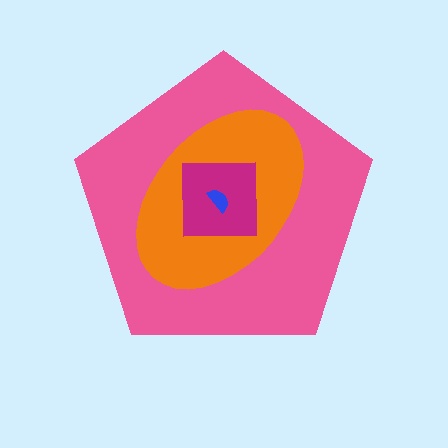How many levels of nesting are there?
4.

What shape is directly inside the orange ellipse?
The magenta square.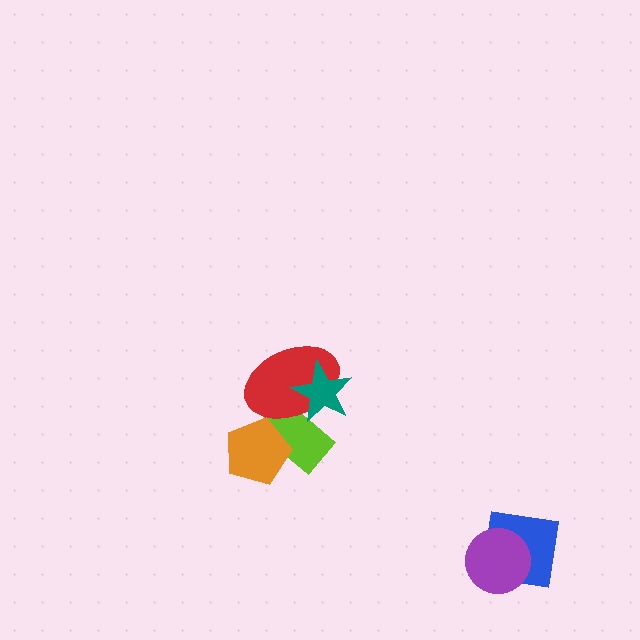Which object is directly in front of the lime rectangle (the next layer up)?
The red ellipse is directly in front of the lime rectangle.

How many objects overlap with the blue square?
1 object overlaps with the blue square.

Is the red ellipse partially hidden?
Yes, it is partially covered by another shape.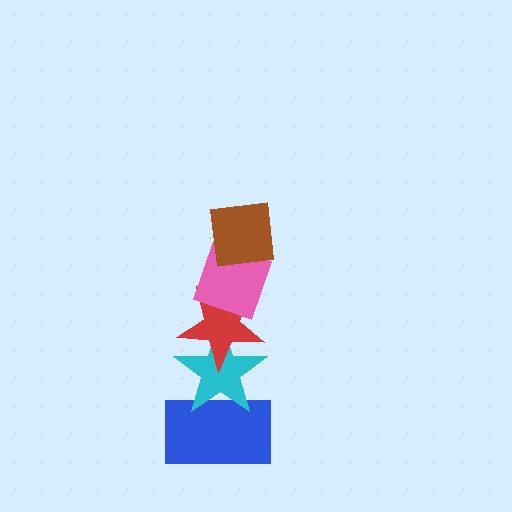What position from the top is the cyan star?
The cyan star is 4th from the top.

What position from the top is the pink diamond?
The pink diamond is 2nd from the top.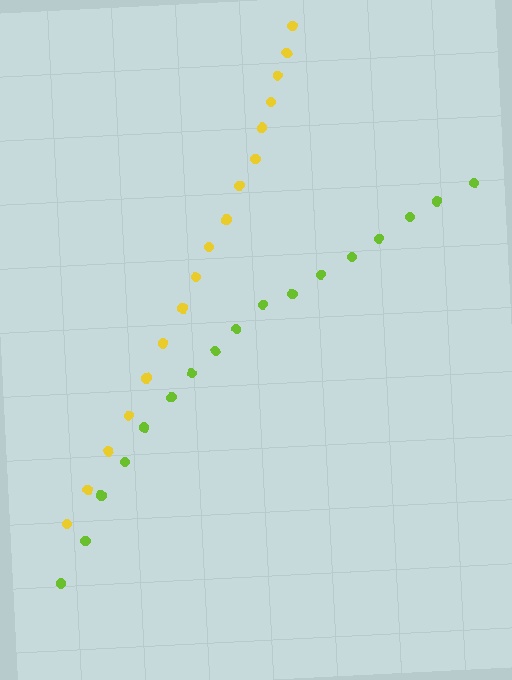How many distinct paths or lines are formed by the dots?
There are 2 distinct paths.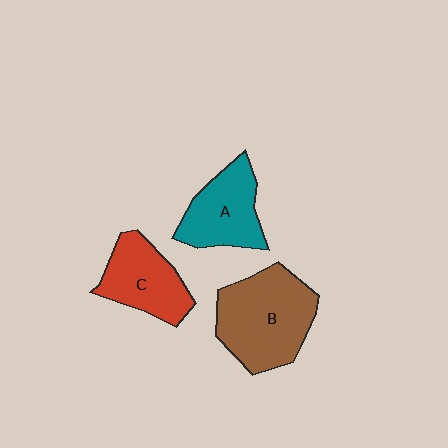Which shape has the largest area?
Shape B (brown).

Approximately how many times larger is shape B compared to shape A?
Approximately 1.4 times.